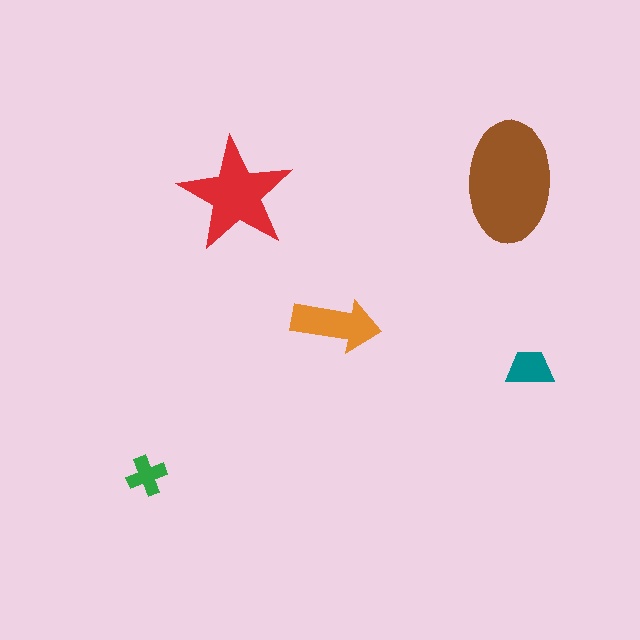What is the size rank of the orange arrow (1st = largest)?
3rd.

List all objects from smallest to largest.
The green cross, the teal trapezoid, the orange arrow, the red star, the brown ellipse.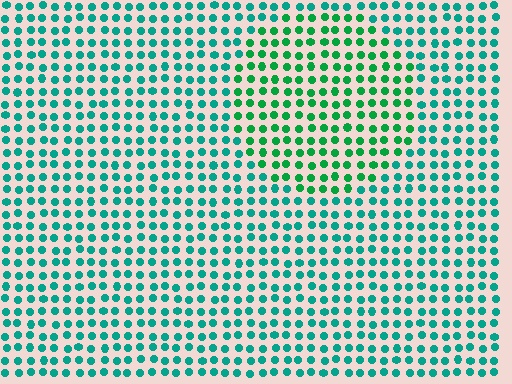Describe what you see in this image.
The image is filled with small teal elements in a uniform arrangement. A circle-shaped region is visible where the elements are tinted to a slightly different hue, forming a subtle color boundary.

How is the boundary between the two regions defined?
The boundary is defined purely by a slight shift in hue (about 30 degrees). Spacing, size, and orientation are identical on both sides.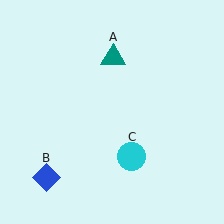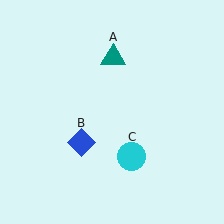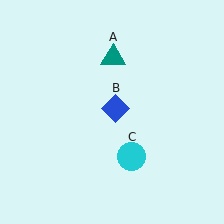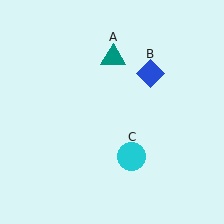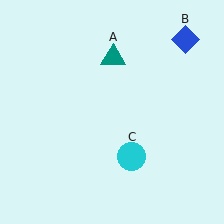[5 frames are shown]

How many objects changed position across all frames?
1 object changed position: blue diamond (object B).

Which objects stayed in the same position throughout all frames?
Teal triangle (object A) and cyan circle (object C) remained stationary.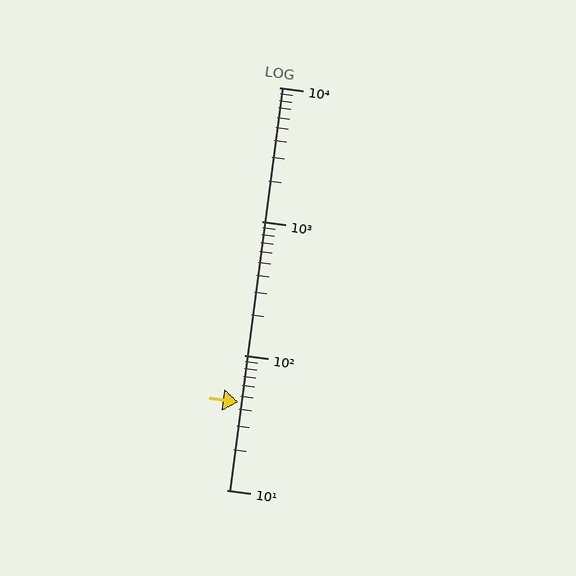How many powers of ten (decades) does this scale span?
The scale spans 3 decades, from 10 to 10000.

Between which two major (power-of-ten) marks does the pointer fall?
The pointer is between 10 and 100.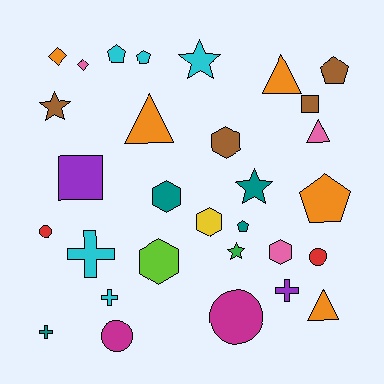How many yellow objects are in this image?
There is 1 yellow object.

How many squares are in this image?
There are 2 squares.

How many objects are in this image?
There are 30 objects.